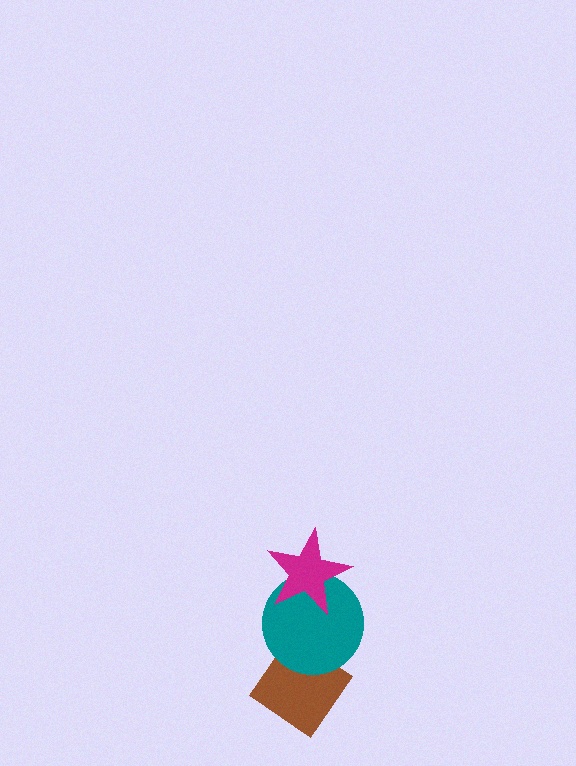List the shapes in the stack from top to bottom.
From top to bottom: the magenta star, the teal circle, the brown diamond.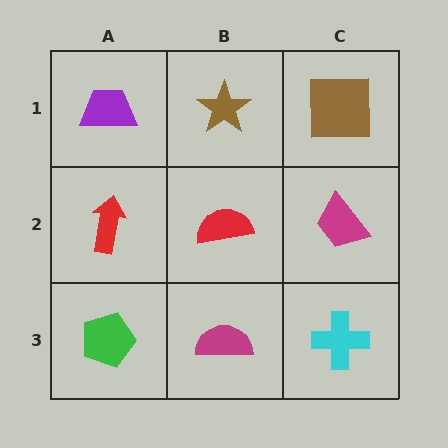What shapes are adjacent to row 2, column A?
A purple trapezoid (row 1, column A), a green pentagon (row 3, column A), a red semicircle (row 2, column B).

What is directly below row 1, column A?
A red arrow.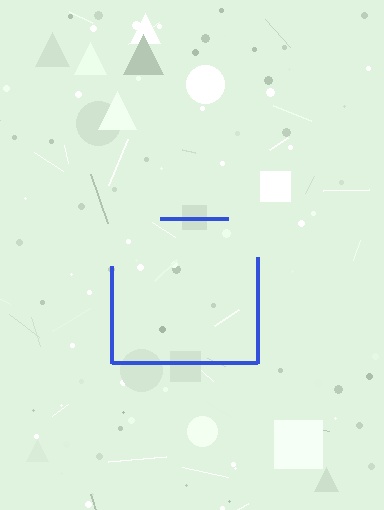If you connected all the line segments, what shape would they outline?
They would outline a square.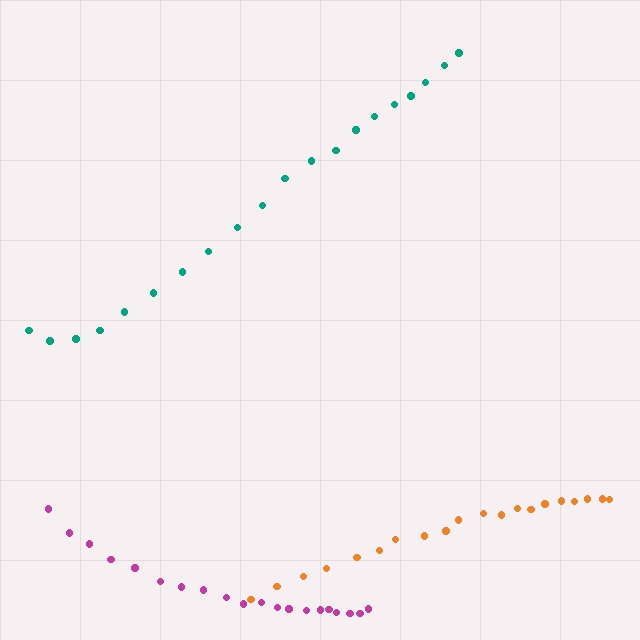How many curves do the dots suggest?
There are 3 distinct paths.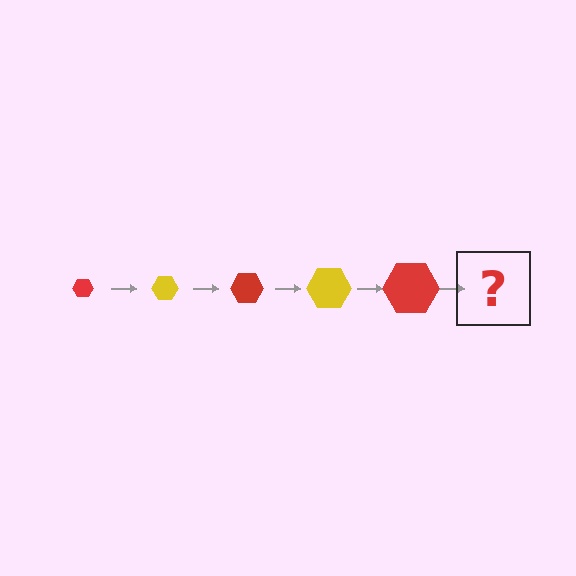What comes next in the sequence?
The next element should be a yellow hexagon, larger than the previous one.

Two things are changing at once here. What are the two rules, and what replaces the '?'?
The two rules are that the hexagon grows larger each step and the color cycles through red and yellow. The '?' should be a yellow hexagon, larger than the previous one.